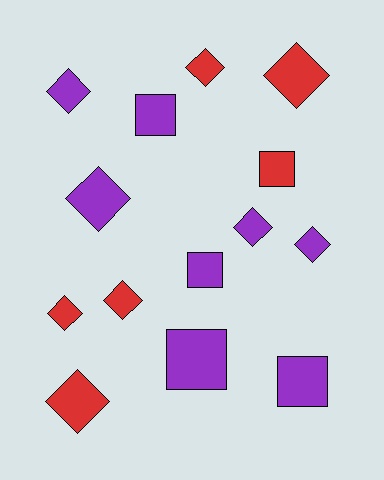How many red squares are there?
There is 1 red square.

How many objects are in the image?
There are 14 objects.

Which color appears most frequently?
Purple, with 8 objects.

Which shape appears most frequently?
Diamond, with 9 objects.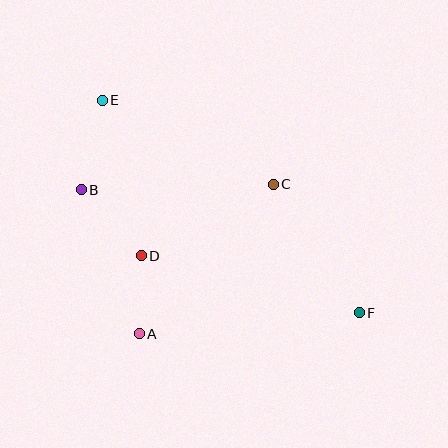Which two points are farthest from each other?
Points E and F are farthest from each other.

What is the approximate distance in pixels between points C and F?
The distance between C and F is approximately 154 pixels.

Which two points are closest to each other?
Points A and D are closest to each other.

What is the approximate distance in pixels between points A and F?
The distance between A and F is approximately 221 pixels.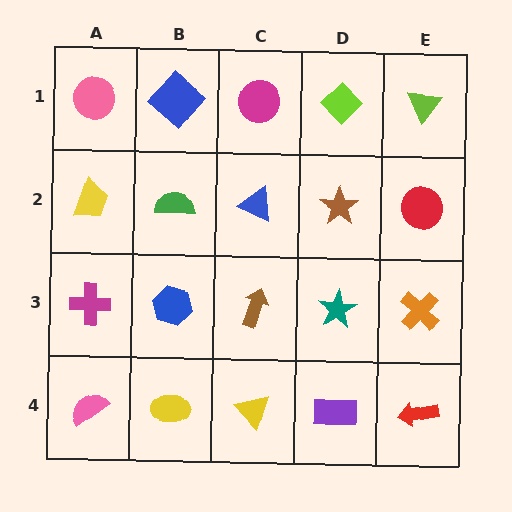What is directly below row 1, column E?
A red circle.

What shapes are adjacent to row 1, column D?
A brown star (row 2, column D), a magenta circle (row 1, column C), a lime triangle (row 1, column E).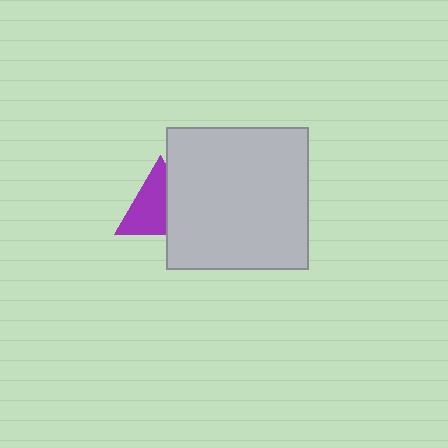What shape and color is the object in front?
The object in front is a light gray square.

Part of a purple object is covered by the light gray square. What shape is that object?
It is a triangle.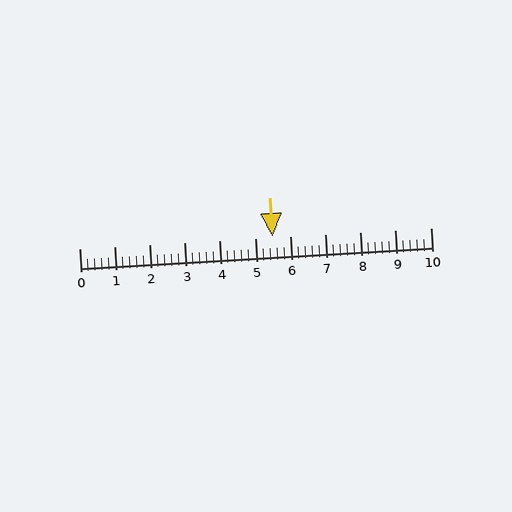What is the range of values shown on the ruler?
The ruler shows values from 0 to 10.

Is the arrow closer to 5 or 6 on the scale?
The arrow is closer to 6.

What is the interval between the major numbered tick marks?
The major tick marks are spaced 1 units apart.